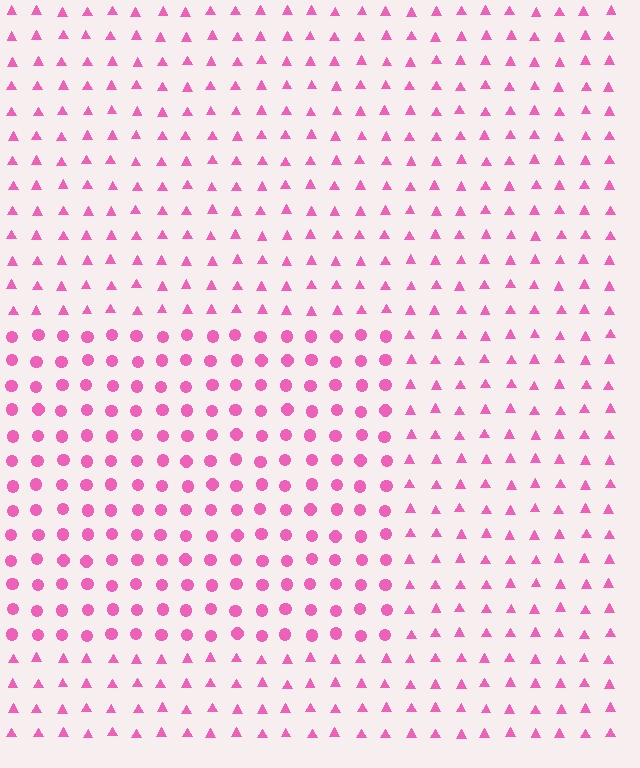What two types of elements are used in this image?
The image uses circles inside the rectangle region and triangles outside it.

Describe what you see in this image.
The image is filled with small pink elements arranged in a uniform grid. A rectangle-shaped region contains circles, while the surrounding area contains triangles. The boundary is defined purely by the change in element shape.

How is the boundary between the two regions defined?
The boundary is defined by a change in element shape: circles inside vs. triangles outside. All elements share the same color and spacing.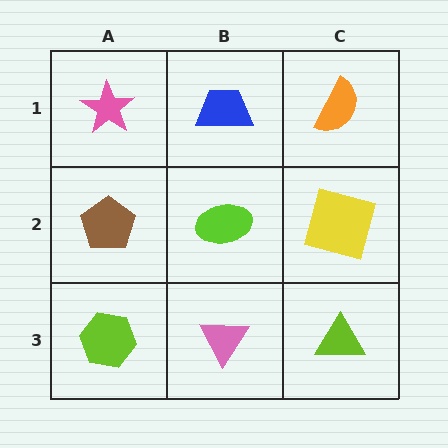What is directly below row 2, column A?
A lime hexagon.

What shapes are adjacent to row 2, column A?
A pink star (row 1, column A), a lime hexagon (row 3, column A), a lime ellipse (row 2, column B).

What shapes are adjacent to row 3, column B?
A lime ellipse (row 2, column B), a lime hexagon (row 3, column A), a lime triangle (row 3, column C).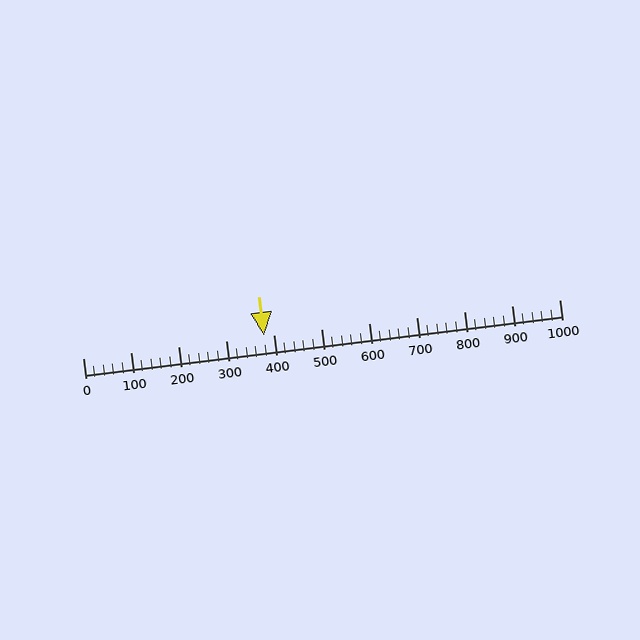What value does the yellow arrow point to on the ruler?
The yellow arrow points to approximately 380.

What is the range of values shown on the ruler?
The ruler shows values from 0 to 1000.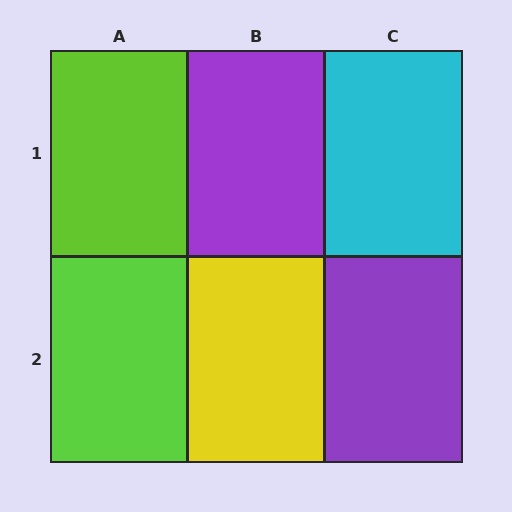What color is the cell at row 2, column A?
Lime.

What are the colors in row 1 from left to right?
Lime, purple, cyan.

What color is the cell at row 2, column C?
Purple.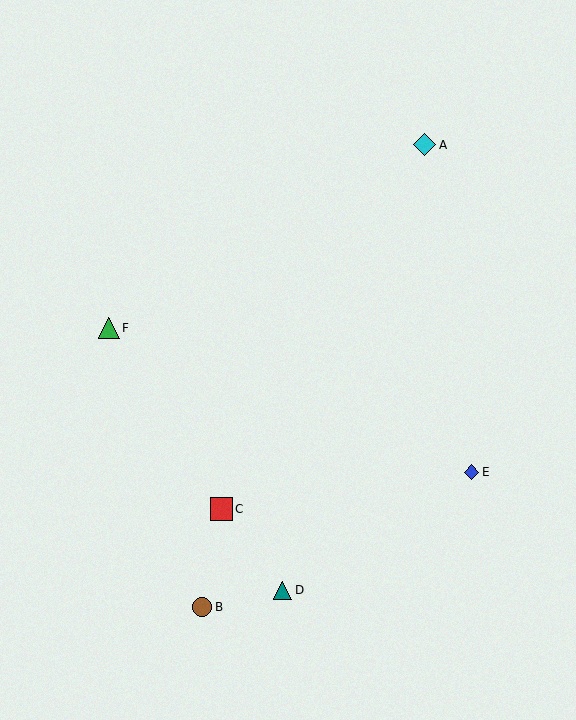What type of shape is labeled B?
Shape B is a brown circle.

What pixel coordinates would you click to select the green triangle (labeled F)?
Click at (109, 328) to select the green triangle F.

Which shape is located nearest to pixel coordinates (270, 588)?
The teal triangle (labeled D) at (283, 590) is nearest to that location.